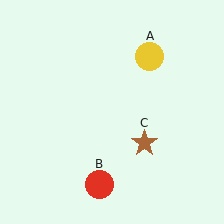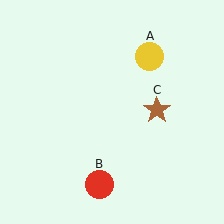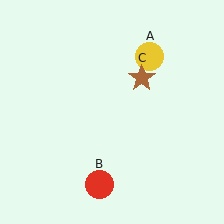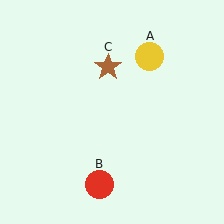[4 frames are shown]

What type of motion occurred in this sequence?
The brown star (object C) rotated counterclockwise around the center of the scene.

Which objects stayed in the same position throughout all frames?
Yellow circle (object A) and red circle (object B) remained stationary.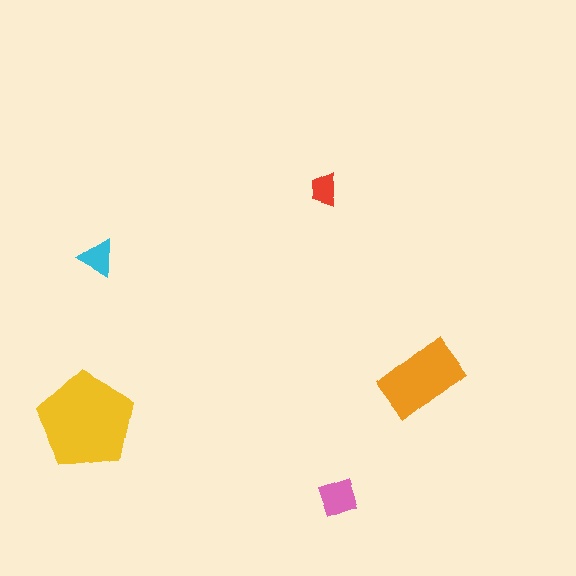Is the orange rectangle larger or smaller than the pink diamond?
Larger.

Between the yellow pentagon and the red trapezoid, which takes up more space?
The yellow pentagon.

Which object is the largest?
The yellow pentagon.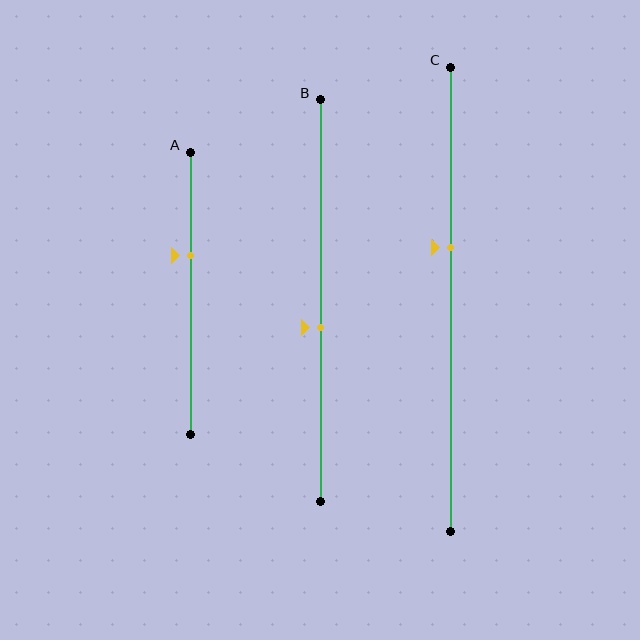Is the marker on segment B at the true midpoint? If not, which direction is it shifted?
No, the marker on segment B is shifted downward by about 7% of the segment length.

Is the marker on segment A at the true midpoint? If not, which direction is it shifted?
No, the marker on segment A is shifted upward by about 14% of the segment length.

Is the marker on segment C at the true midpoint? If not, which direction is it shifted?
No, the marker on segment C is shifted upward by about 11% of the segment length.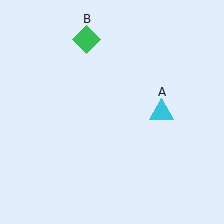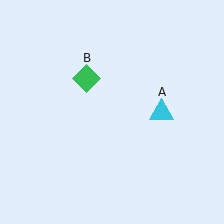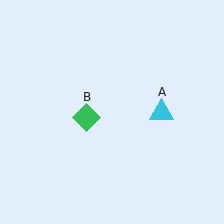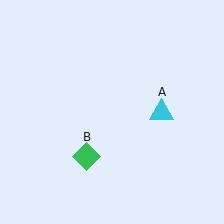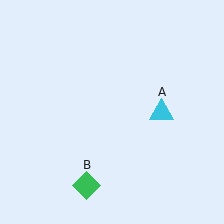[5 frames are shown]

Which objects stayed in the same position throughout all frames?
Cyan triangle (object A) remained stationary.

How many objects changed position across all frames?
1 object changed position: green diamond (object B).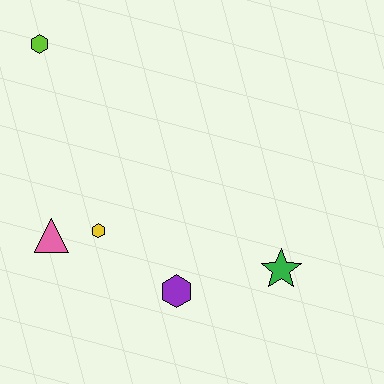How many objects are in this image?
There are 5 objects.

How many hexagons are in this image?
There are 3 hexagons.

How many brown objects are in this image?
There are no brown objects.